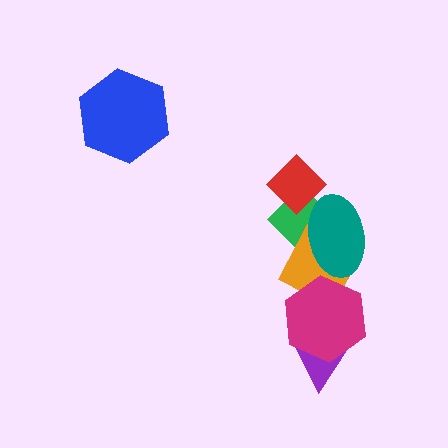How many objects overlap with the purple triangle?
1 object overlaps with the purple triangle.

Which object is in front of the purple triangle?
The magenta hexagon is in front of the purple triangle.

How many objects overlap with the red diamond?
1 object overlaps with the red diamond.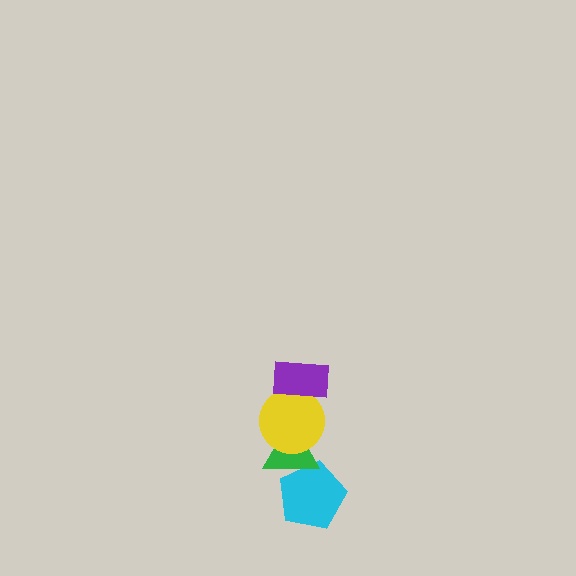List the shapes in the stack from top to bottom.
From top to bottom: the purple rectangle, the yellow circle, the green triangle, the cyan pentagon.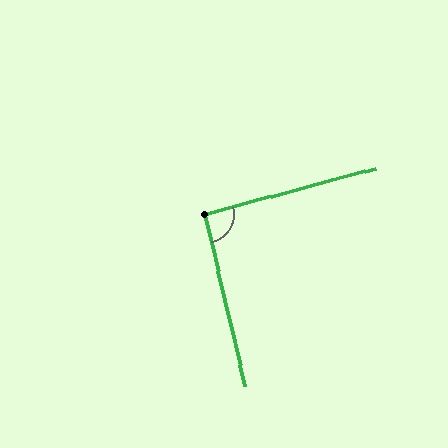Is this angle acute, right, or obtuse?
It is approximately a right angle.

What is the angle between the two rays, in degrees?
Approximately 92 degrees.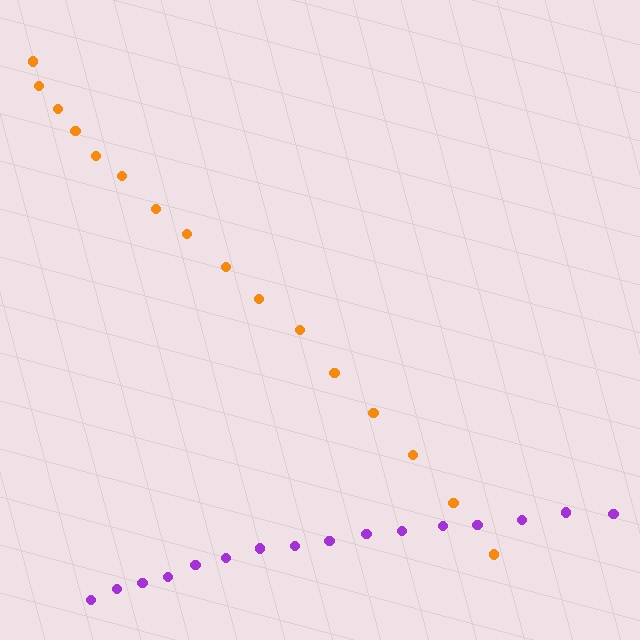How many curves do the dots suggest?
There are 2 distinct paths.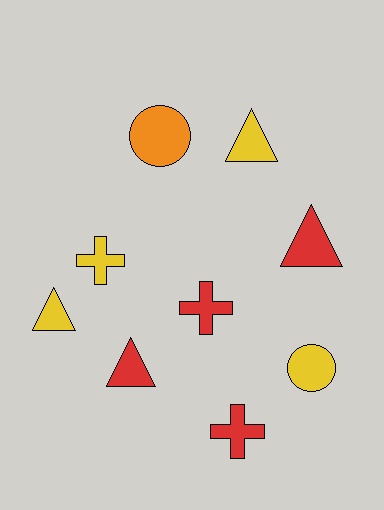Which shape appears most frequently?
Triangle, with 4 objects.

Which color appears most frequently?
Red, with 4 objects.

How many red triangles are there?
There are 2 red triangles.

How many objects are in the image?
There are 9 objects.